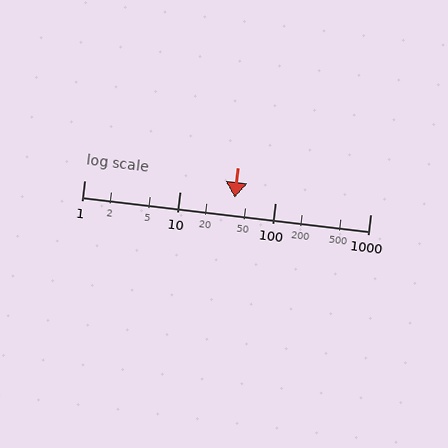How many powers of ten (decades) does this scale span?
The scale spans 3 decades, from 1 to 1000.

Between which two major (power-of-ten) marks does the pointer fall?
The pointer is between 10 and 100.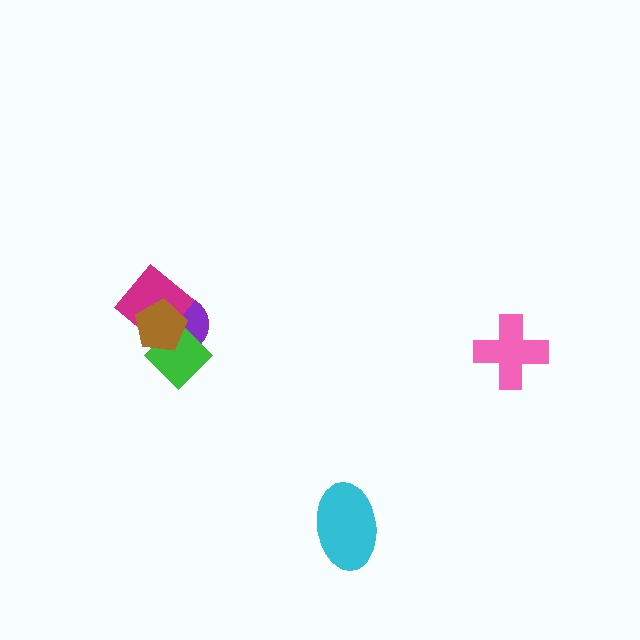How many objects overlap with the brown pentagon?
3 objects overlap with the brown pentagon.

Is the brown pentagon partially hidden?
No, no other shape covers it.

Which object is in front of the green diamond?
The brown pentagon is in front of the green diamond.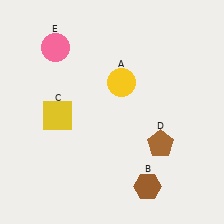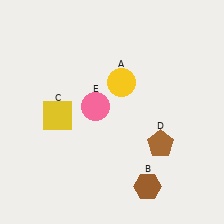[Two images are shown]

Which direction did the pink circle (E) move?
The pink circle (E) moved down.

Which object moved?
The pink circle (E) moved down.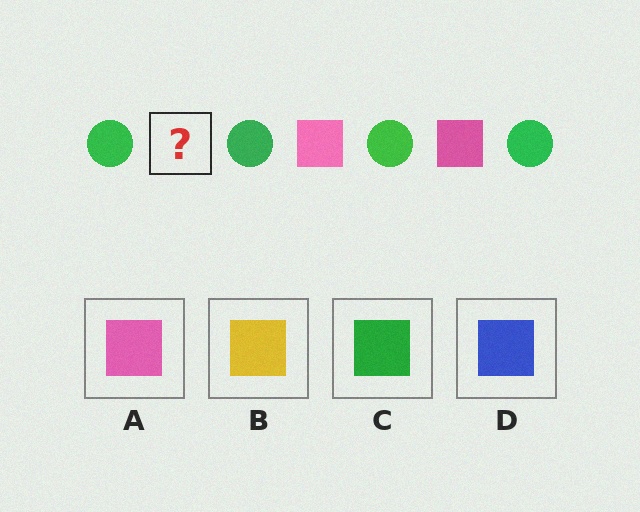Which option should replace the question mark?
Option A.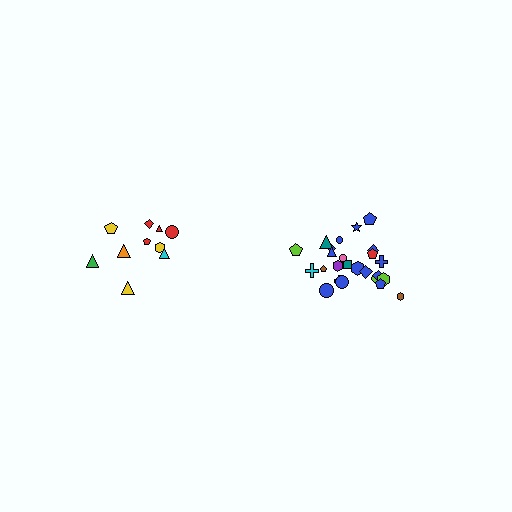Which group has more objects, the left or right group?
The right group.